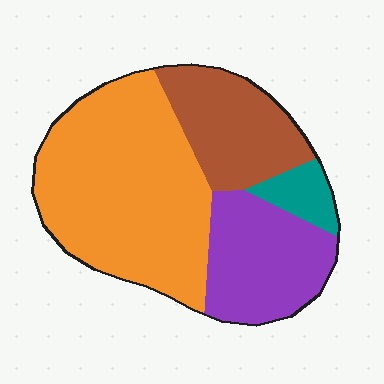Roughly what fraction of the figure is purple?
Purple covers 23% of the figure.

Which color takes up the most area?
Orange, at roughly 50%.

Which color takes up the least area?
Teal, at roughly 5%.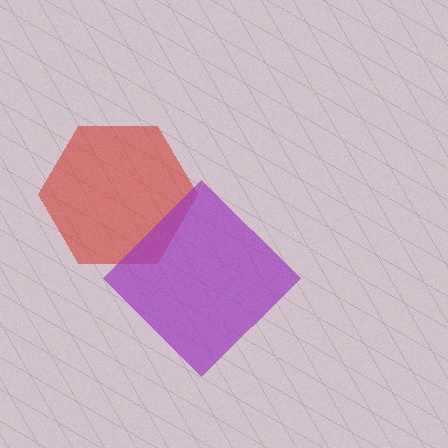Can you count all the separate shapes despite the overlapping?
Yes, there are 2 separate shapes.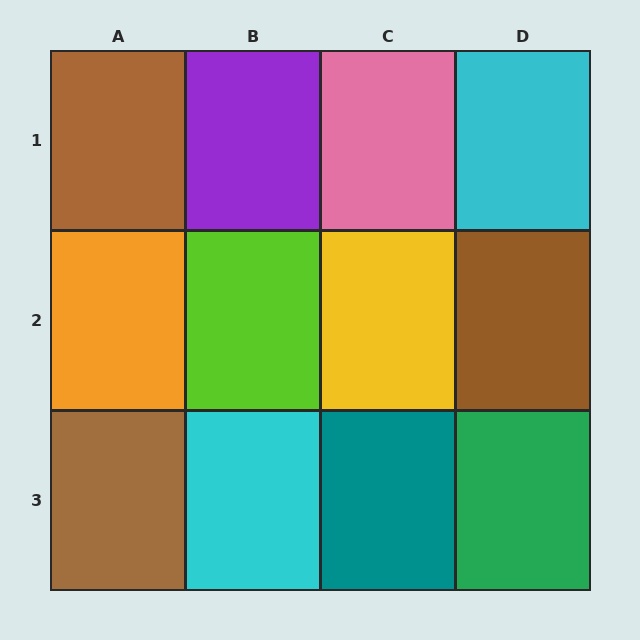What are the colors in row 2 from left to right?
Orange, lime, yellow, brown.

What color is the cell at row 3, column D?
Green.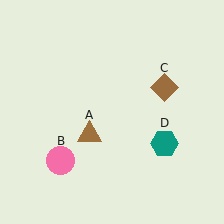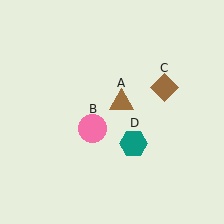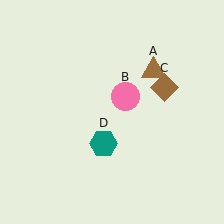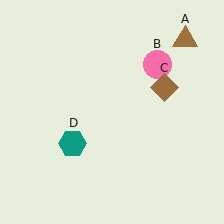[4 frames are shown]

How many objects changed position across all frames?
3 objects changed position: brown triangle (object A), pink circle (object B), teal hexagon (object D).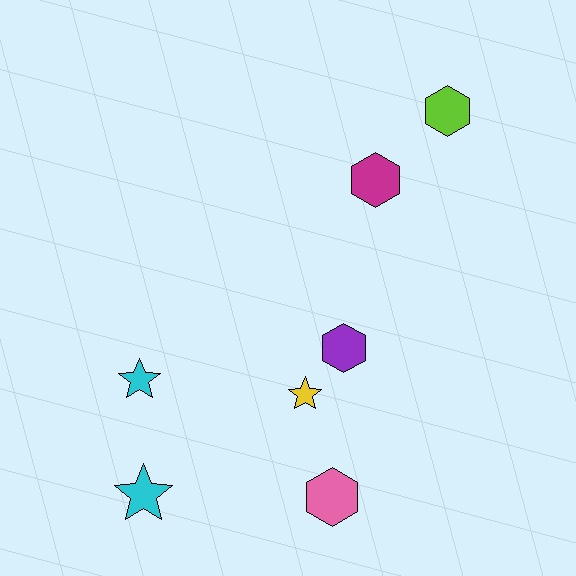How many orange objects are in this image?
There are no orange objects.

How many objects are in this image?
There are 7 objects.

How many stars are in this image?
There are 3 stars.